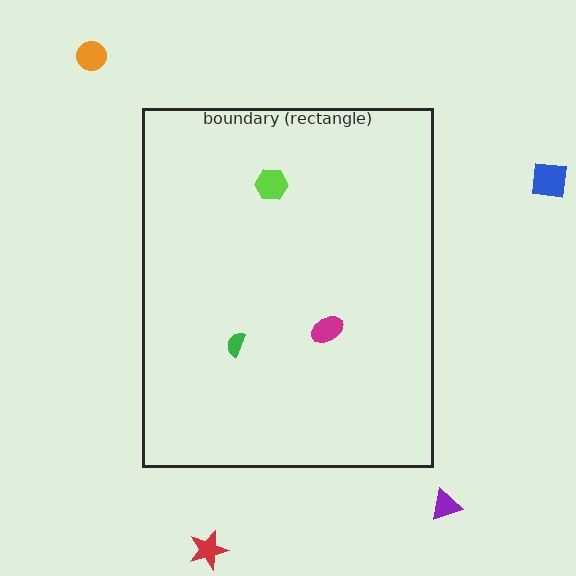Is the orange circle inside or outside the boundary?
Outside.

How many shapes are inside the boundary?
3 inside, 4 outside.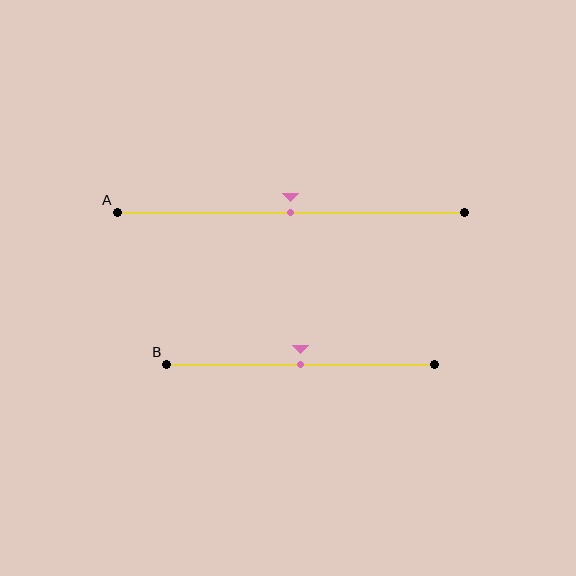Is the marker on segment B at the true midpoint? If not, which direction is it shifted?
Yes, the marker on segment B is at the true midpoint.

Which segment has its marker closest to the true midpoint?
Segment A has its marker closest to the true midpoint.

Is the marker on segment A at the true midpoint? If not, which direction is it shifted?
Yes, the marker on segment A is at the true midpoint.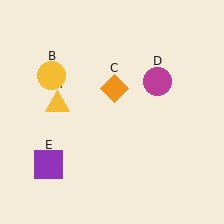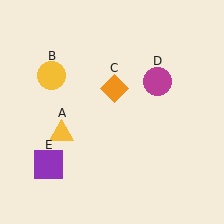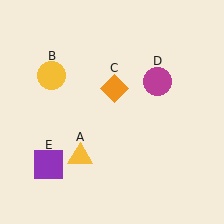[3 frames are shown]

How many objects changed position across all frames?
1 object changed position: yellow triangle (object A).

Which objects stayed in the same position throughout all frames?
Yellow circle (object B) and orange diamond (object C) and magenta circle (object D) and purple square (object E) remained stationary.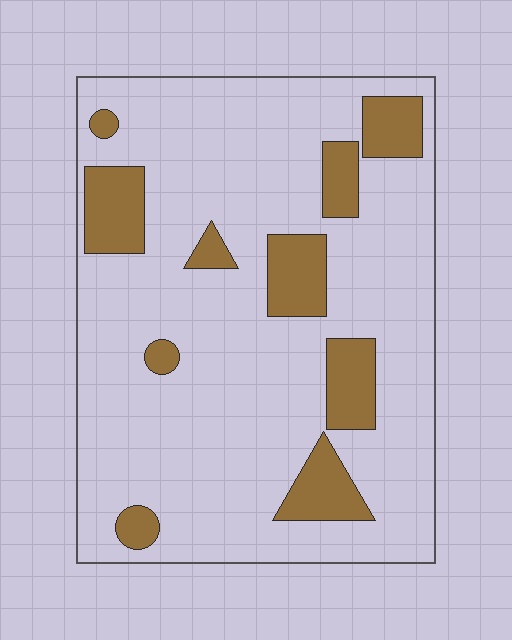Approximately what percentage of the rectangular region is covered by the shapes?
Approximately 20%.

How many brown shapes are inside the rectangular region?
10.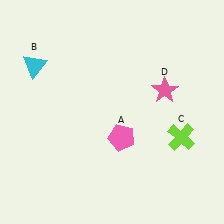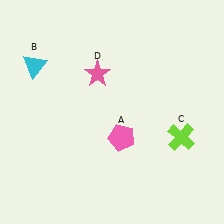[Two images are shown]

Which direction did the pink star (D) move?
The pink star (D) moved left.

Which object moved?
The pink star (D) moved left.